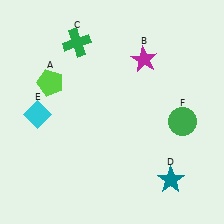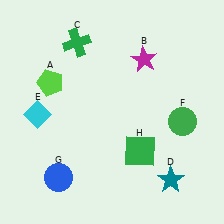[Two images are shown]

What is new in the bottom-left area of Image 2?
A blue circle (G) was added in the bottom-left area of Image 2.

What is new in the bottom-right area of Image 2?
A green square (H) was added in the bottom-right area of Image 2.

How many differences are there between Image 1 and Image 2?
There are 2 differences between the two images.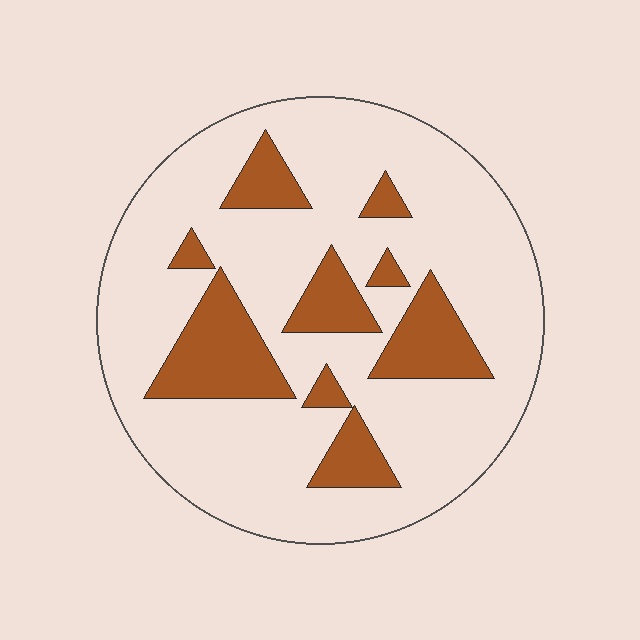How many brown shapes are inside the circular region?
9.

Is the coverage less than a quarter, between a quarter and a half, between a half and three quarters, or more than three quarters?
Less than a quarter.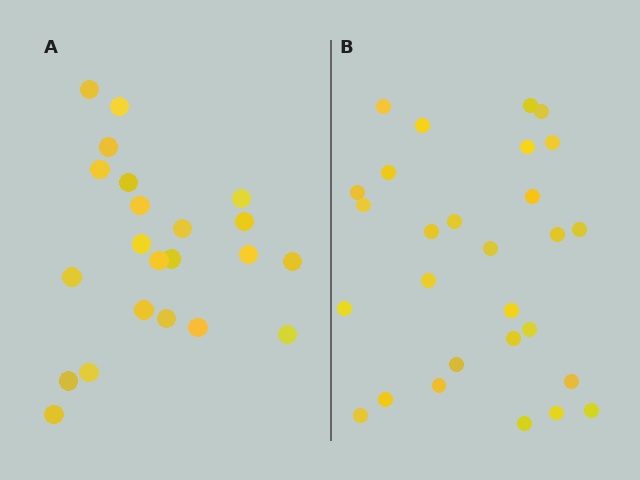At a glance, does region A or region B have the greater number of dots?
Region B (the right region) has more dots.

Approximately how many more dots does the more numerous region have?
Region B has about 6 more dots than region A.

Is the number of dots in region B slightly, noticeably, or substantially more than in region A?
Region B has noticeably more, but not dramatically so. The ratio is roughly 1.3 to 1.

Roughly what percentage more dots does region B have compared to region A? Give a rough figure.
About 25% more.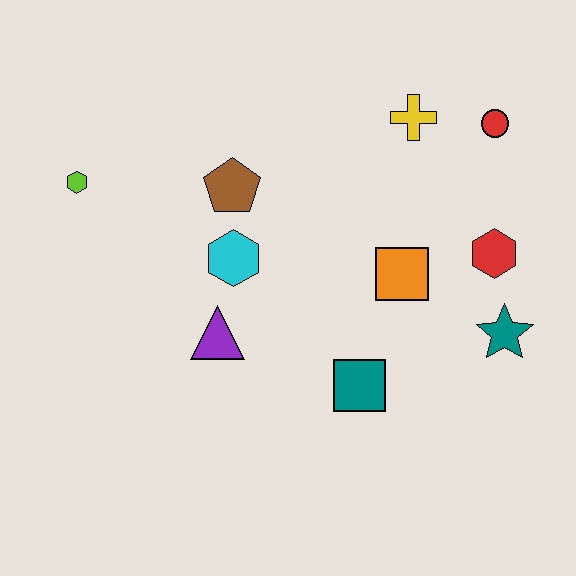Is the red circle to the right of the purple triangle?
Yes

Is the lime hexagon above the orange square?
Yes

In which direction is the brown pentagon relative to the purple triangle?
The brown pentagon is above the purple triangle.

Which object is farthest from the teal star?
The lime hexagon is farthest from the teal star.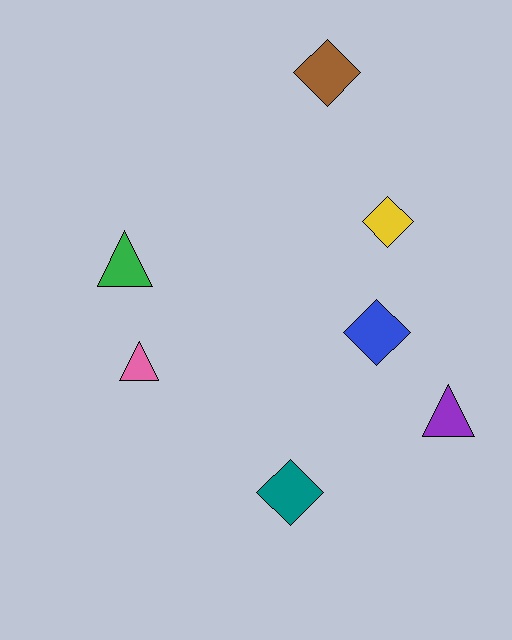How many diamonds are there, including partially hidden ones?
There are 4 diamonds.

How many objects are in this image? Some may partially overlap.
There are 7 objects.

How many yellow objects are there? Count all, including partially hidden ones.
There is 1 yellow object.